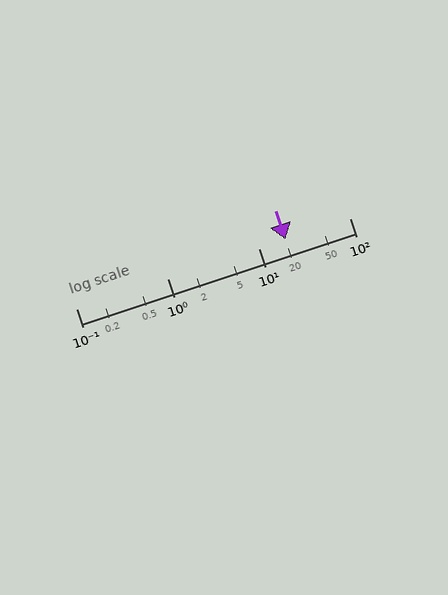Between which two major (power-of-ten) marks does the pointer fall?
The pointer is between 10 and 100.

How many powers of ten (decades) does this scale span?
The scale spans 3 decades, from 0.1 to 100.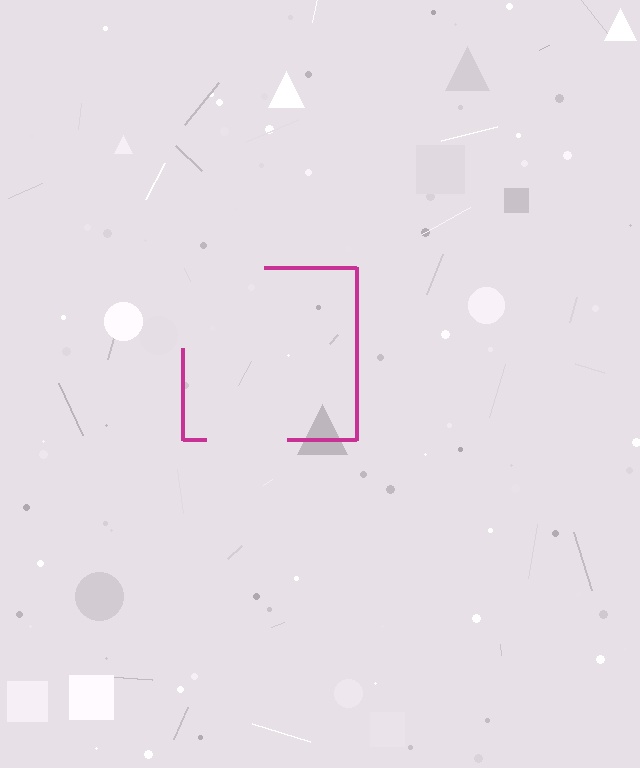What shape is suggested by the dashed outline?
The dashed outline suggests a square.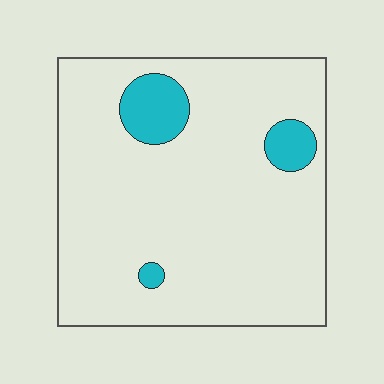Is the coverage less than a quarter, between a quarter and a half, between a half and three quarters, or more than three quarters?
Less than a quarter.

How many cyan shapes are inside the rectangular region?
3.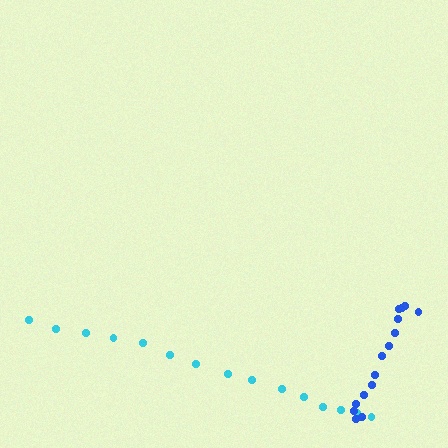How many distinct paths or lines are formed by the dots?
There are 2 distinct paths.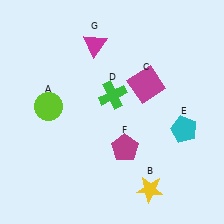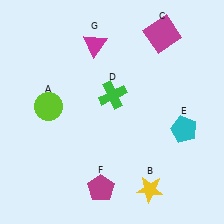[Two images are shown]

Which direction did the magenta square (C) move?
The magenta square (C) moved up.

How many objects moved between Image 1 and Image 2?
2 objects moved between the two images.